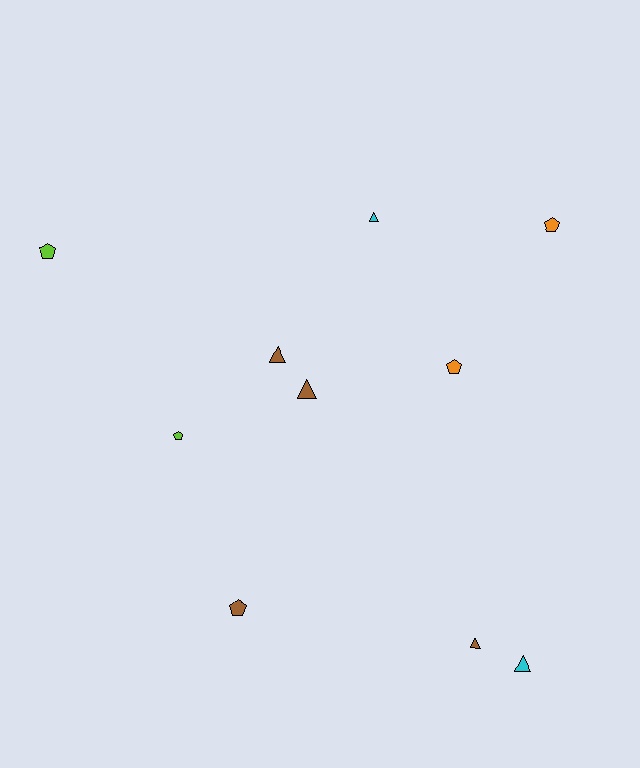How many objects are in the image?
There are 10 objects.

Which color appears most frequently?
Brown, with 4 objects.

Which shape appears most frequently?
Triangle, with 5 objects.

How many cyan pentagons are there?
There are no cyan pentagons.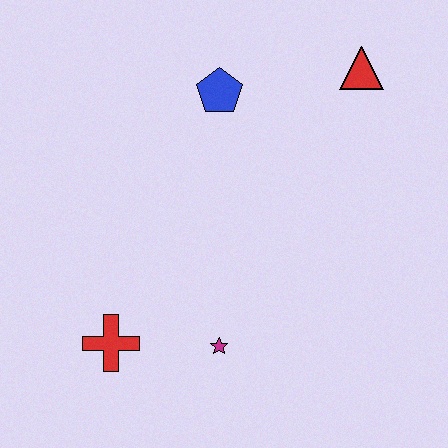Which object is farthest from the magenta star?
The red triangle is farthest from the magenta star.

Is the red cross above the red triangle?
No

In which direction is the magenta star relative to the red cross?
The magenta star is to the right of the red cross.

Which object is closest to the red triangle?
The blue pentagon is closest to the red triangle.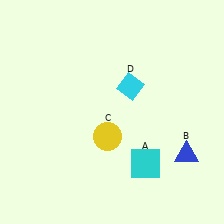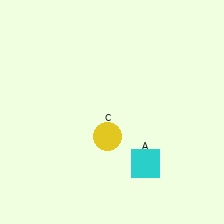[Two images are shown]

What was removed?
The cyan diamond (D), the blue triangle (B) were removed in Image 2.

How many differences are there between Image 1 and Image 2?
There are 2 differences between the two images.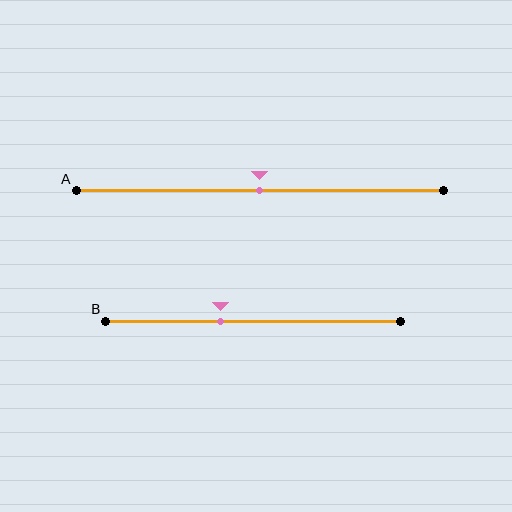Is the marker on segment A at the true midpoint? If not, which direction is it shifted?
Yes, the marker on segment A is at the true midpoint.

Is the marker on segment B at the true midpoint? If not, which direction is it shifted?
No, the marker on segment B is shifted to the left by about 11% of the segment length.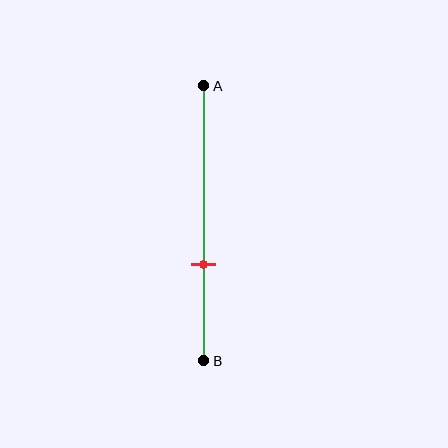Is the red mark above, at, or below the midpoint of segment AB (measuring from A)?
The red mark is below the midpoint of segment AB.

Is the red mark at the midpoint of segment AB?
No, the mark is at about 65% from A, not at the 50% midpoint.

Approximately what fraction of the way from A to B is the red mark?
The red mark is approximately 65% of the way from A to B.